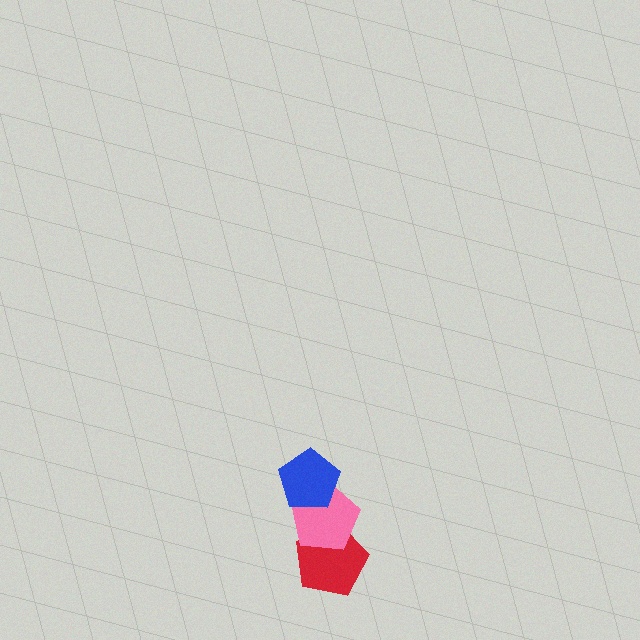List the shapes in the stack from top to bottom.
From top to bottom: the blue pentagon, the pink pentagon, the red pentagon.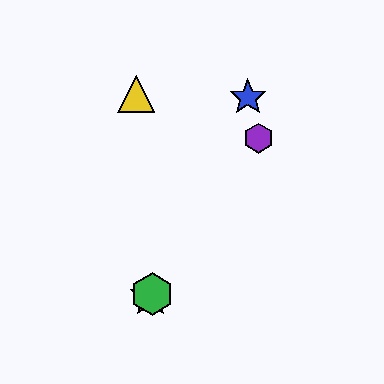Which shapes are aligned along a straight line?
The red star, the green hexagon, the purple hexagon are aligned along a straight line.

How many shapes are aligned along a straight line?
3 shapes (the red star, the green hexagon, the purple hexagon) are aligned along a straight line.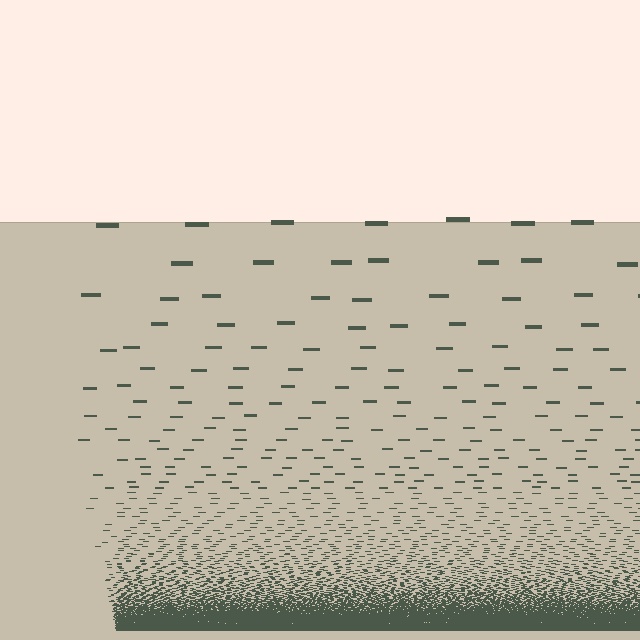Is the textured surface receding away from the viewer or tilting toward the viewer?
The surface appears to tilt toward the viewer. Texture elements get larger and sparser toward the top.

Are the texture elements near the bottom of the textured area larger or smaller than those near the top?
Smaller. The gradient is inverted — elements near the bottom are smaller and denser.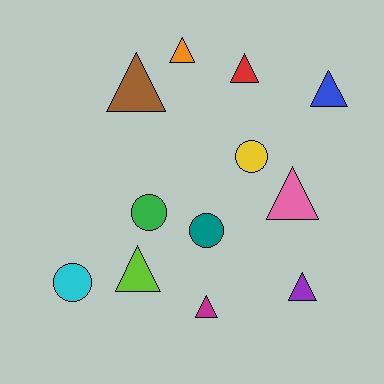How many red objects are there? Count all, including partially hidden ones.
There is 1 red object.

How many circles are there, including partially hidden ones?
There are 4 circles.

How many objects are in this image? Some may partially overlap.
There are 12 objects.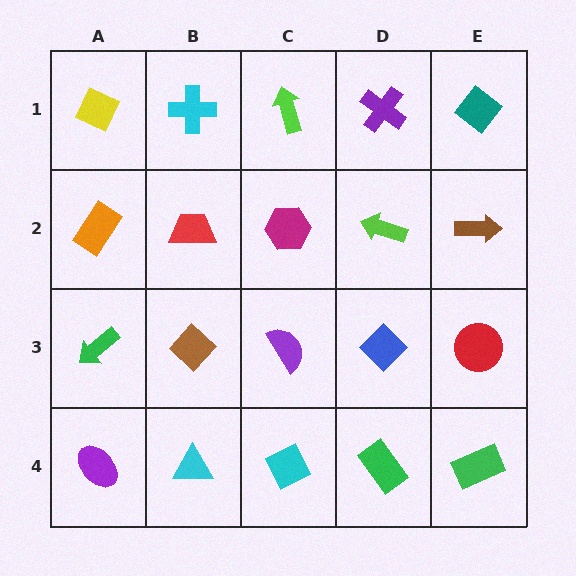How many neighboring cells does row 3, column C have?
4.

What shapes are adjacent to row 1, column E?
A brown arrow (row 2, column E), a purple cross (row 1, column D).